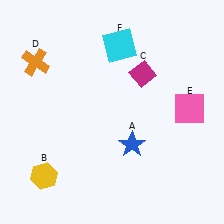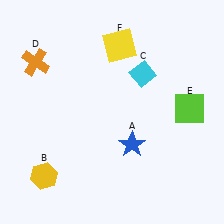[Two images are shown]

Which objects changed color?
C changed from magenta to cyan. E changed from pink to lime. F changed from cyan to yellow.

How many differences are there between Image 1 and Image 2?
There are 3 differences between the two images.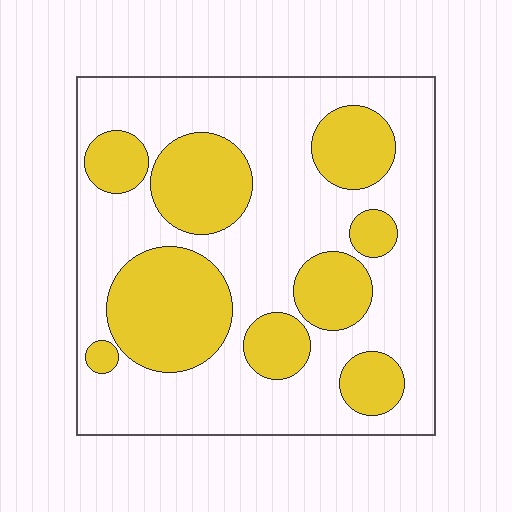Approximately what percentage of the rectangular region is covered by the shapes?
Approximately 35%.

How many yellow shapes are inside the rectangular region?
9.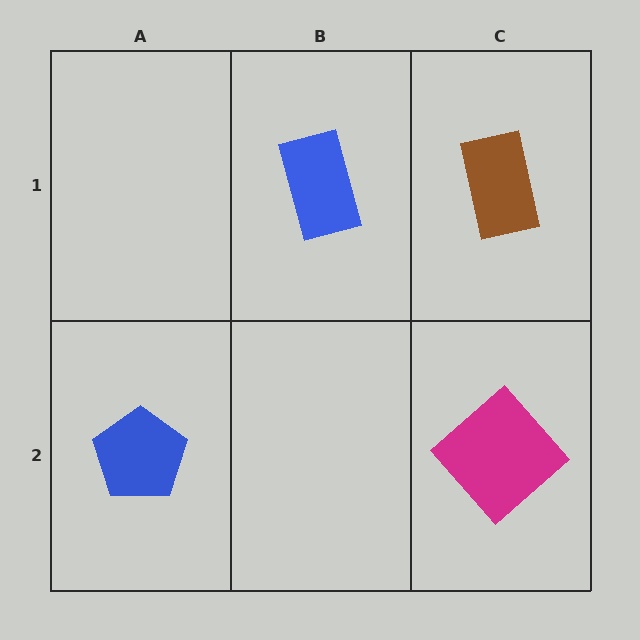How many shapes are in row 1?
2 shapes.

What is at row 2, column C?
A magenta diamond.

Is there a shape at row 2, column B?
No, that cell is empty.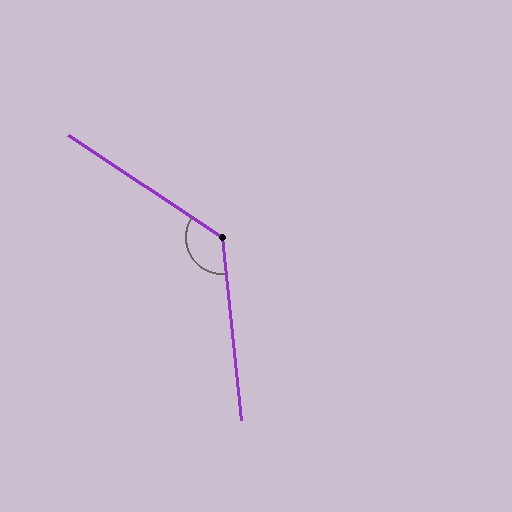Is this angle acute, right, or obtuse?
It is obtuse.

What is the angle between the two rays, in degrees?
Approximately 129 degrees.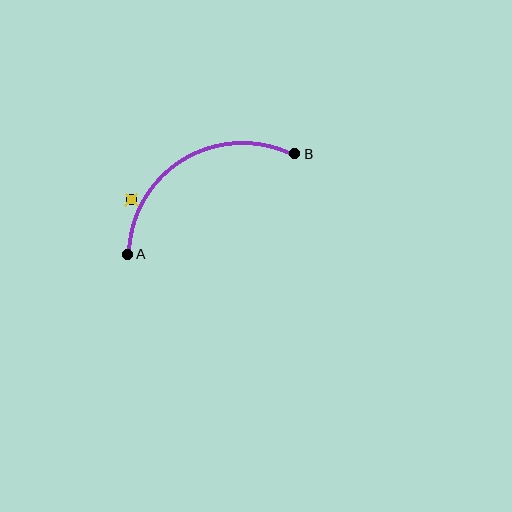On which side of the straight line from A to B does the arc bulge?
The arc bulges above the straight line connecting A and B.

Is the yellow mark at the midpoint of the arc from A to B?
No — the yellow mark does not lie on the arc at all. It sits slightly outside the curve.